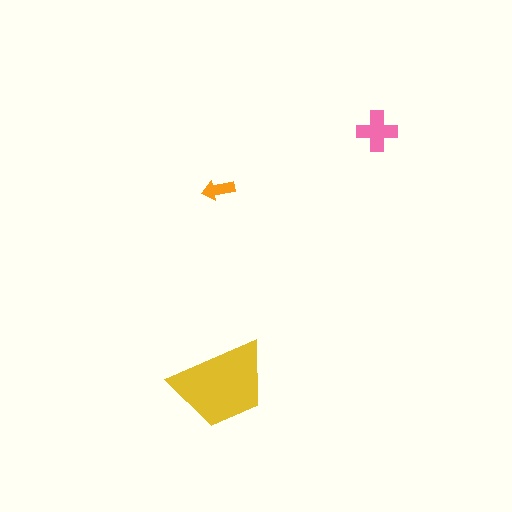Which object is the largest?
The yellow trapezoid.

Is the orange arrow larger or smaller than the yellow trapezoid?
Smaller.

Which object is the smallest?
The orange arrow.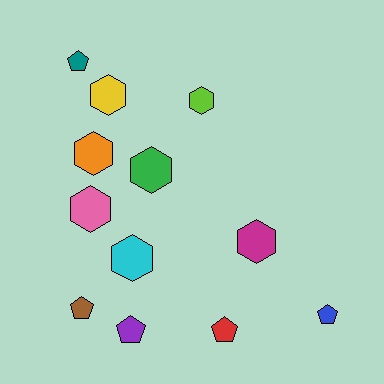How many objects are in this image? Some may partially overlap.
There are 12 objects.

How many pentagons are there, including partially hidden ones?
There are 5 pentagons.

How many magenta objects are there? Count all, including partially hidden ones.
There is 1 magenta object.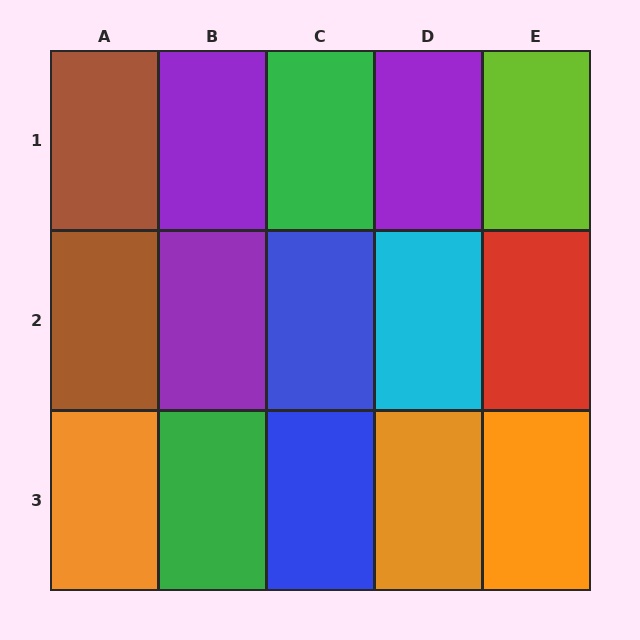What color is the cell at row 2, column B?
Purple.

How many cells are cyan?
1 cell is cyan.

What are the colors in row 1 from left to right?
Brown, purple, green, purple, lime.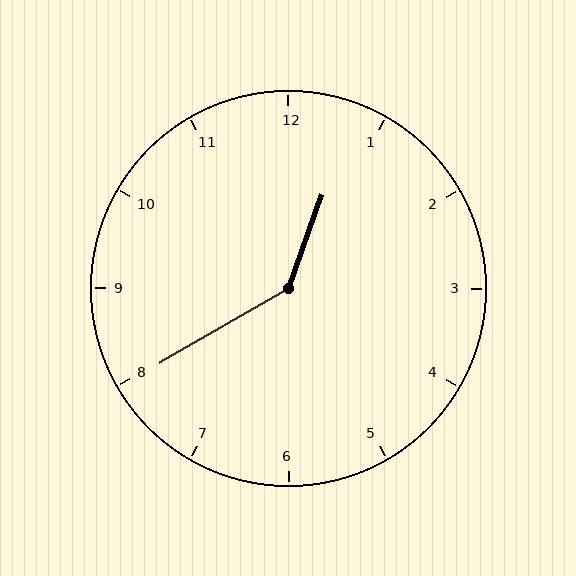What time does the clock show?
12:40.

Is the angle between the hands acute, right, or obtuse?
It is obtuse.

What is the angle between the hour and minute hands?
Approximately 140 degrees.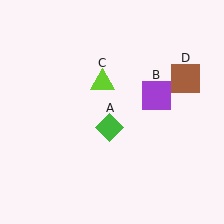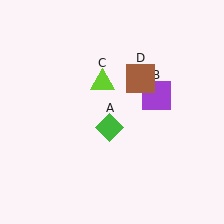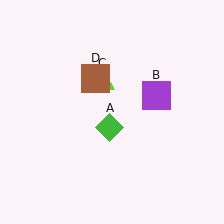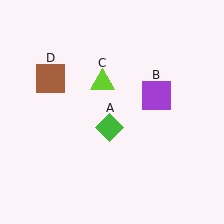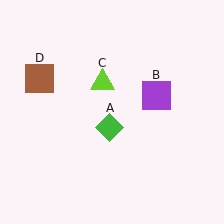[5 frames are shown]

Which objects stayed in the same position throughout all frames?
Green diamond (object A) and purple square (object B) and lime triangle (object C) remained stationary.